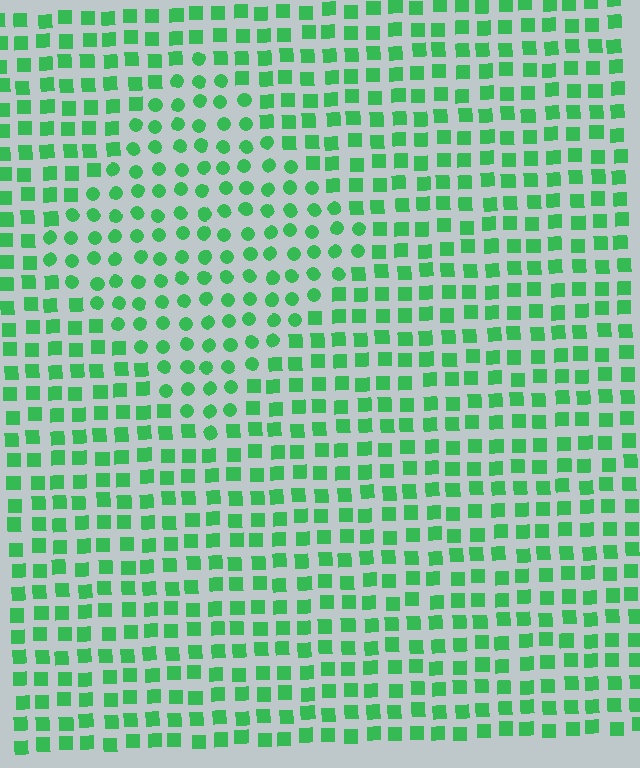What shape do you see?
I see a diamond.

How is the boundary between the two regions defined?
The boundary is defined by a change in element shape: circles inside vs. squares outside. All elements share the same color and spacing.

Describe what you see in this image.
The image is filled with small green elements arranged in a uniform grid. A diamond-shaped region contains circles, while the surrounding area contains squares. The boundary is defined purely by the change in element shape.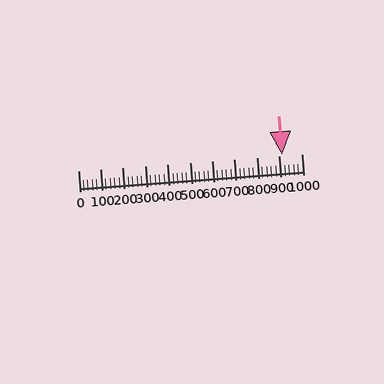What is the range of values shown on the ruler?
The ruler shows values from 0 to 1000.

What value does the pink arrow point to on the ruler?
The pink arrow points to approximately 915.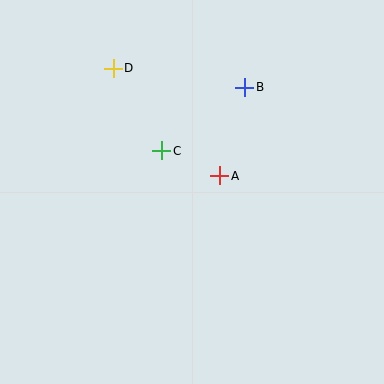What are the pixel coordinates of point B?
Point B is at (245, 87).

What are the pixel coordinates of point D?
Point D is at (113, 68).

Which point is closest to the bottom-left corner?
Point C is closest to the bottom-left corner.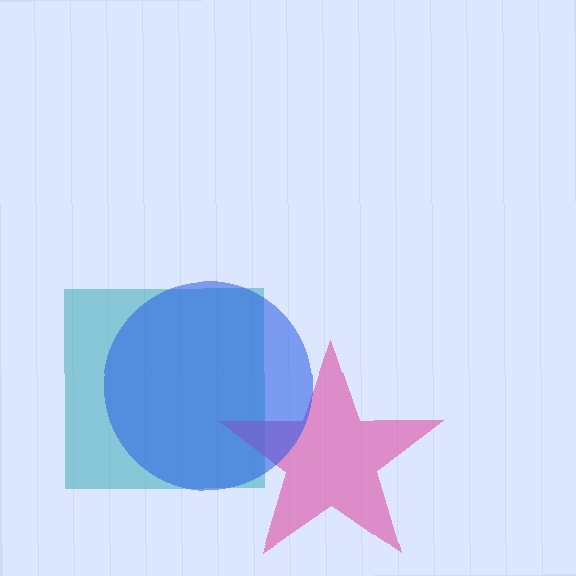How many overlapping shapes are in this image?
There are 3 overlapping shapes in the image.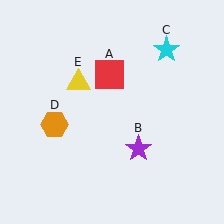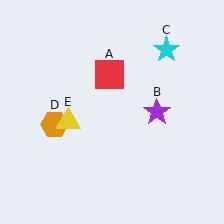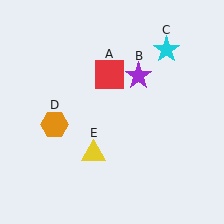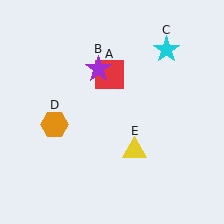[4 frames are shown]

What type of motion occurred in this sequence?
The purple star (object B), yellow triangle (object E) rotated counterclockwise around the center of the scene.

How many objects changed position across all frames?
2 objects changed position: purple star (object B), yellow triangle (object E).